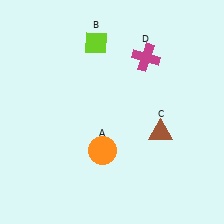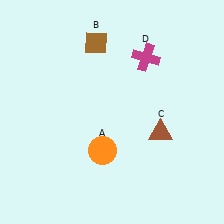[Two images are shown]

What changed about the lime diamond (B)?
In Image 1, B is lime. In Image 2, it changed to brown.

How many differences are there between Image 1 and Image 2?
There is 1 difference between the two images.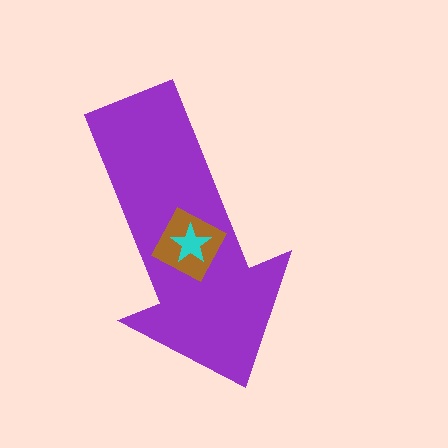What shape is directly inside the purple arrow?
The brown square.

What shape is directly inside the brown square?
The cyan star.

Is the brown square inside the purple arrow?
Yes.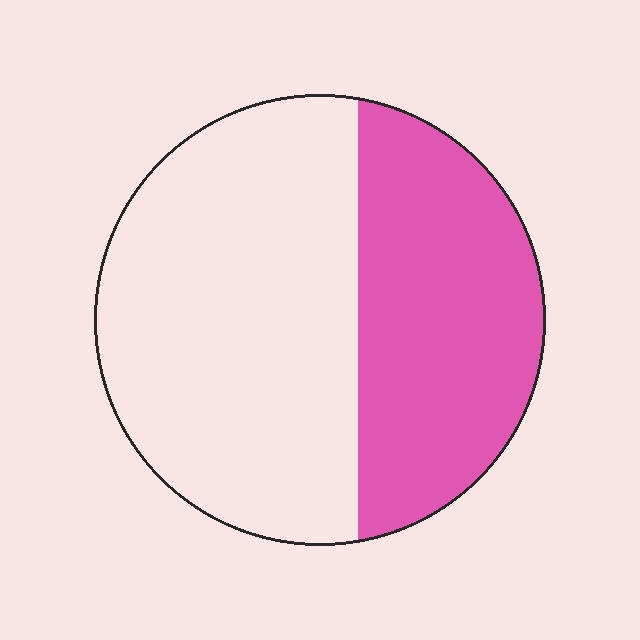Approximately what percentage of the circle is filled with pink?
Approximately 40%.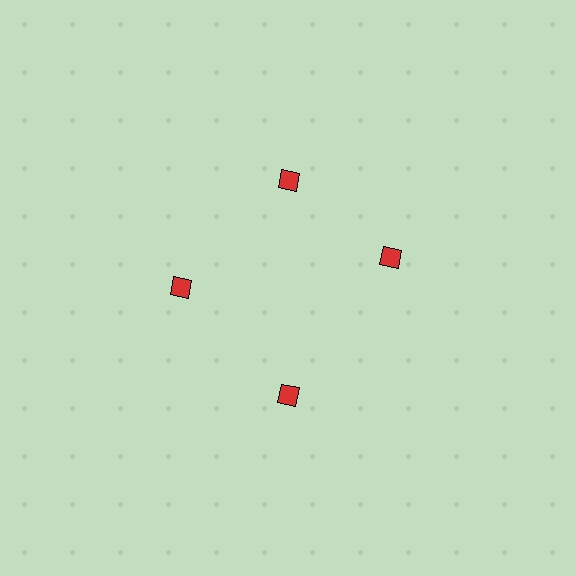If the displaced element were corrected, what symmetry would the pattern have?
It would have 4-fold rotational symmetry — the pattern would map onto itself every 90 degrees.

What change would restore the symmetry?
The symmetry would be restored by rotating it back into even spacing with its neighbors so that all 4 squares sit at equal angles and equal distance from the center.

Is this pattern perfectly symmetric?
No. The 4 red squares are arranged in a ring, but one element near the 3 o'clock position is rotated out of alignment along the ring, breaking the 4-fold rotational symmetry.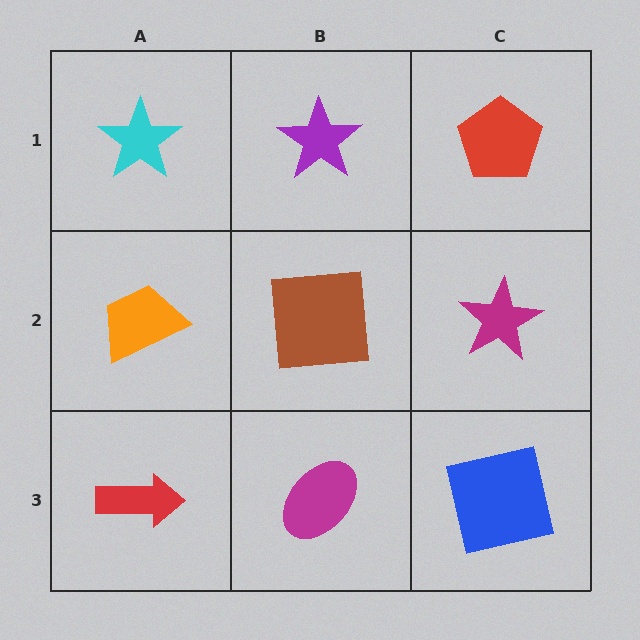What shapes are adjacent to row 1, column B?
A brown square (row 2, column B), a cyan star (row 1, column A), a red pentagon (row 1, column C).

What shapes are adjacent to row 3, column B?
A brown square (row 2, column B), a red arrow (row 3, column A), a blue square (row 3, column C).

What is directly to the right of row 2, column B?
A magenta star.